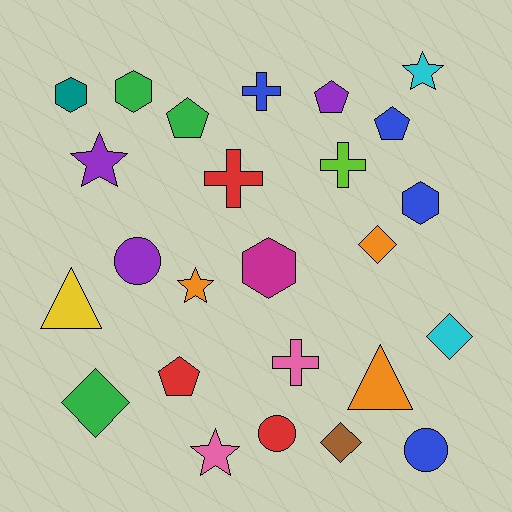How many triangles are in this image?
There are 2 triangles.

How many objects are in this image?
There are 25 objects.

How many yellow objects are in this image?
There is 1 yellow object.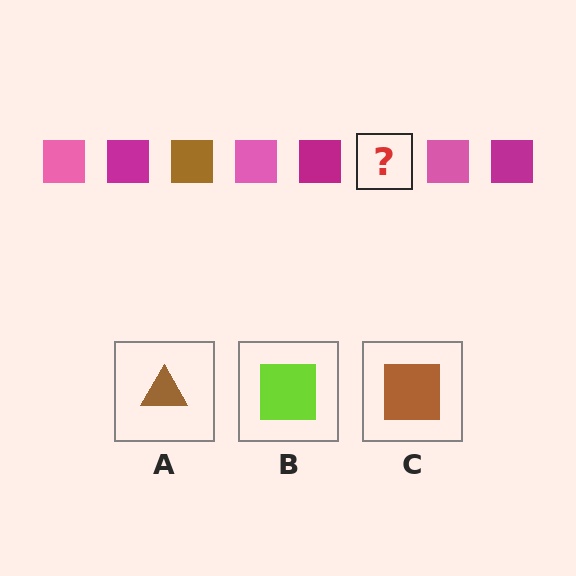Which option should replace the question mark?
Option C.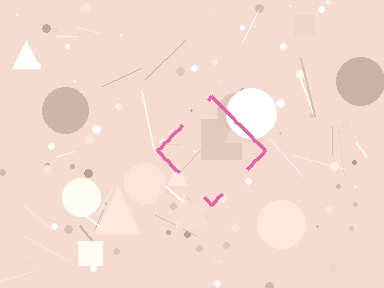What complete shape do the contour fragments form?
The contour fragments form a diamond.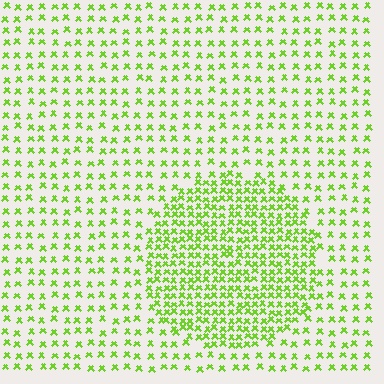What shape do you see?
I see a circle.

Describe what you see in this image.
The image contains small lime elements arranged at two different densities. A circle-shaped region is visible where the elements are more densely packed than the surrounding area.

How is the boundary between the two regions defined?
The boundary is defined by a change in element density (approximately 2.2x ratio). All elements are the same color, size, and shape.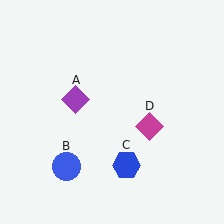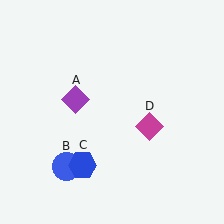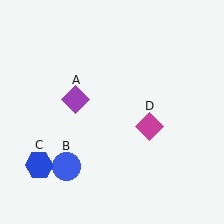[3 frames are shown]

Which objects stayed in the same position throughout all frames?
Purple diamond (object A) and blue circle (object B) and magenta diamond (object D) remained stationary.